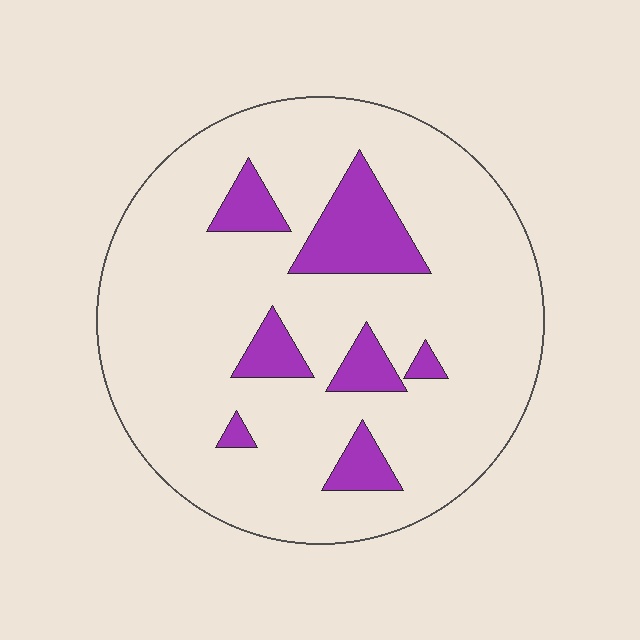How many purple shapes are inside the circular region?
7.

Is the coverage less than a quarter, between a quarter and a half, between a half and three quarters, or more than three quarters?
Less than a quarter.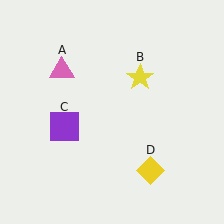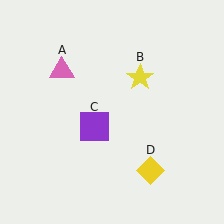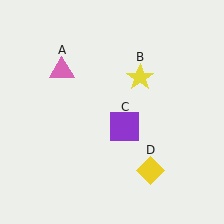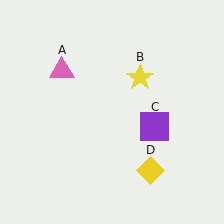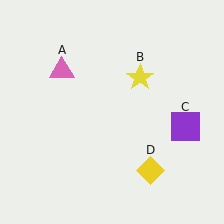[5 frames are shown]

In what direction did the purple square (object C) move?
The purple square (object C) moved right.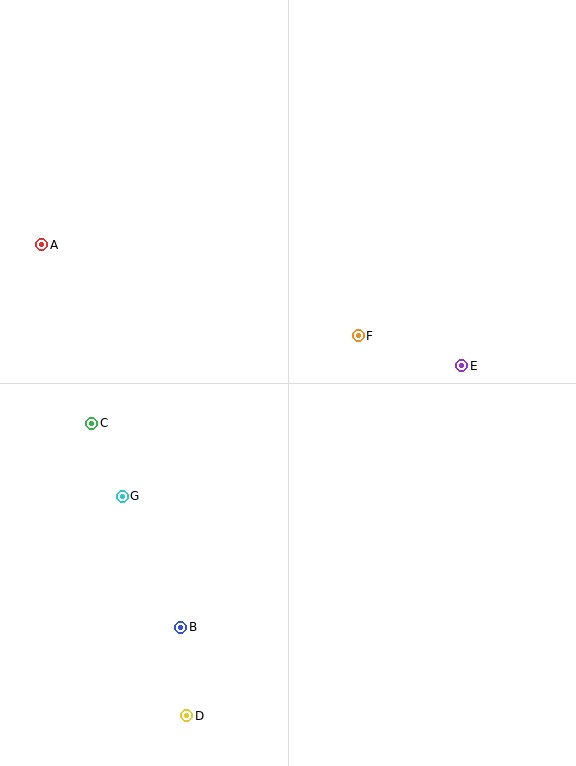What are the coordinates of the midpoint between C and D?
The midpoint between C and D is at (139, 570).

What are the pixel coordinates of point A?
Point A is at (42, 245).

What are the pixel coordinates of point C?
Point C is at (92, 423).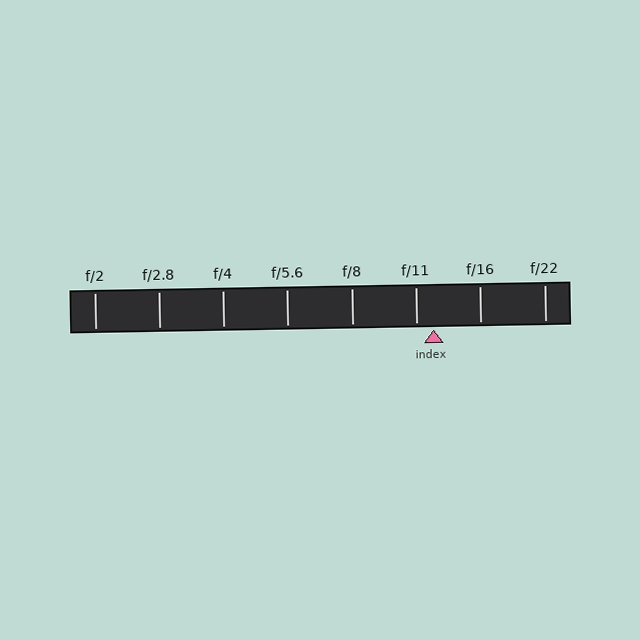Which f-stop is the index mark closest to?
The index mark is closest to f/11.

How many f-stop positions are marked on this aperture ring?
There are 8 f-stop positions marked.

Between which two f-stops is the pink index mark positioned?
The index mark is between f/11 and f/16.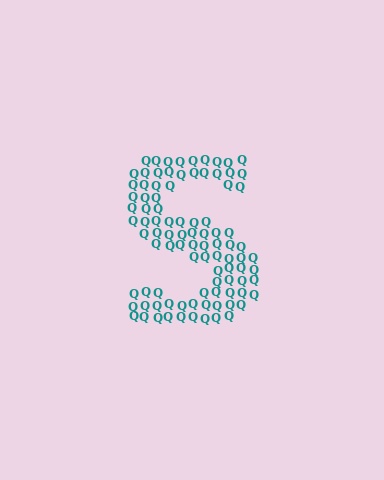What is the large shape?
The large shape is the letter S.